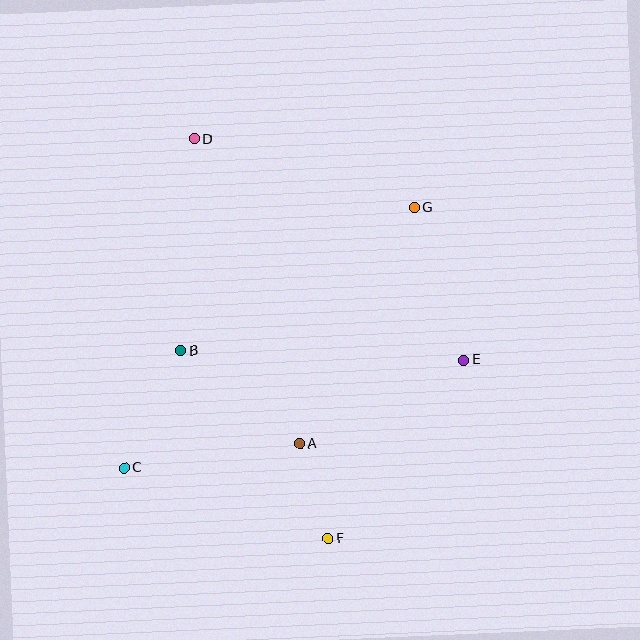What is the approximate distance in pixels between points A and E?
The distance between A and E is approximately 184 pixels.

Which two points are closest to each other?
Points A and F are closest to each other.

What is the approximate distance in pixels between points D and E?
The distance between D and E is approximately 349 pixels.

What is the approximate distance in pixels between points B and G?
The distance between B and G is approximately 274 pixels.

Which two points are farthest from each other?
Points D and F are farthest from each other.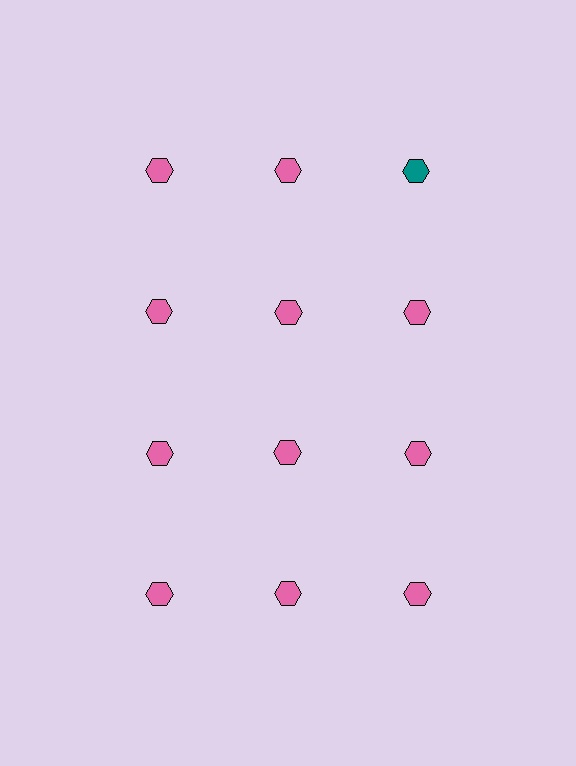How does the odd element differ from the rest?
It has a different color: teal instead of pink.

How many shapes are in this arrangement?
There are 12 shapes arranged in a grid pattern.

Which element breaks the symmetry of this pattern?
The teal hexagon in the top row, center column breaks the symmetry. All other shapes are pink hexagons.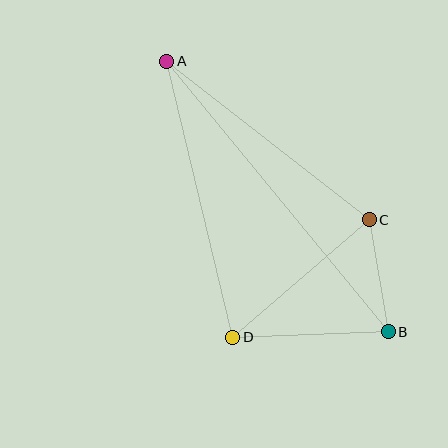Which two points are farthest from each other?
Points A and B are farthest from each other.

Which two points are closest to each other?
Points B and C are closest to each other.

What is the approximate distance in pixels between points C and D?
The distance between C and D is approximately 180 pixels.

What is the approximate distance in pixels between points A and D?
The distance between A and D is approximately 284 pixels.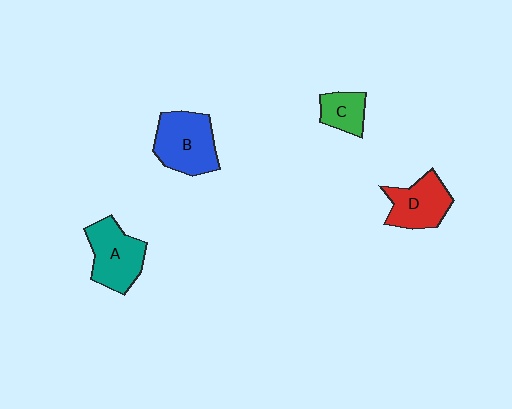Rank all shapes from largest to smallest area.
From largest to smallest: B (blue), A (teal), D (red), C (green).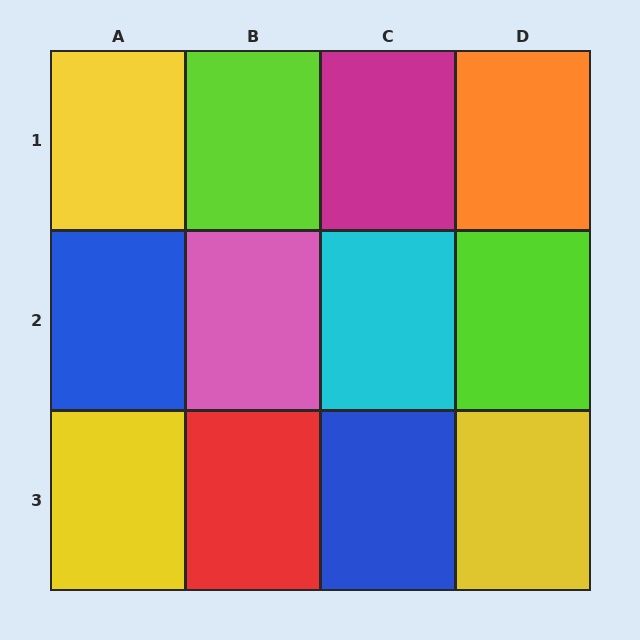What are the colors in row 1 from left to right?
Yellow, lime, magenta, orange.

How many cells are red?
1 cell is red.